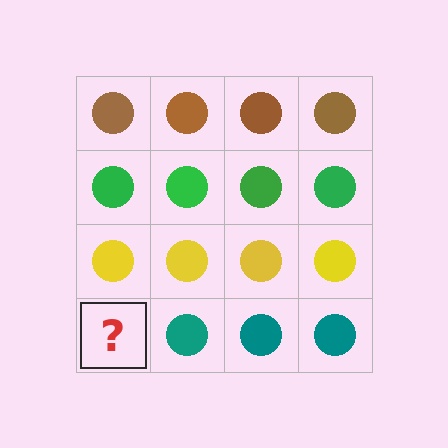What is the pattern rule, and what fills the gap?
The rule is that each row has a consistent color. The gap should be filled with a teal circle.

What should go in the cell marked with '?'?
The missing cell should contain a teal circle.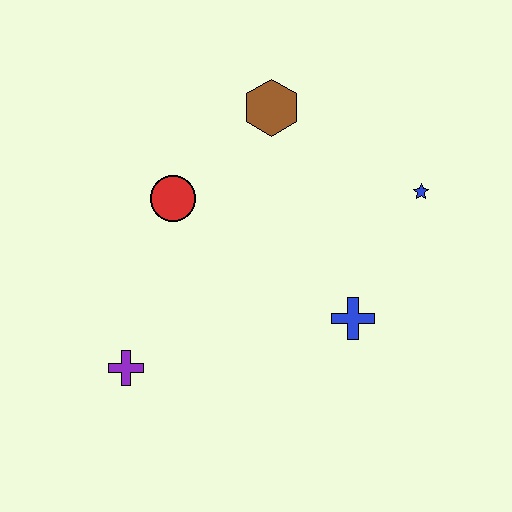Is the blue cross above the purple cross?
Yes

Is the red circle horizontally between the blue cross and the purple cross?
Yes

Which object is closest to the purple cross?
The red circle is closest to the purple cross.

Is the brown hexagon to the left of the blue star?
Yes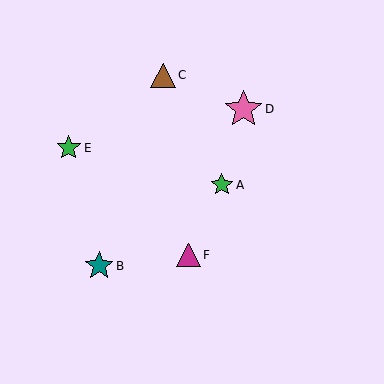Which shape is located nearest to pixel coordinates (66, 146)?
The green star (labeled E) at (69, 148) is nearest to that location.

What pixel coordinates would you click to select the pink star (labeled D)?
Click at (244, 109) to select the pink star D.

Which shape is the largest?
The pink star (labeled D) is the largest.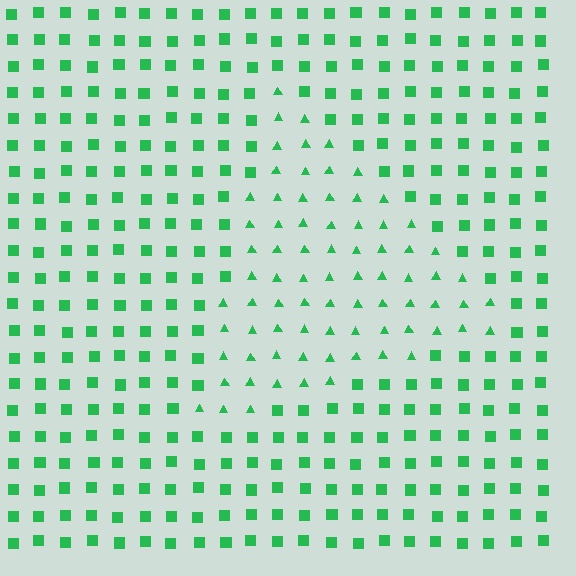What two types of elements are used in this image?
The image uses triangles inside the triangle region and squares outside it.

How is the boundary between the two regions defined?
The boundary is defined by a change in element shape: triangles inside vs. squares outside. All elements share the same color and spacing.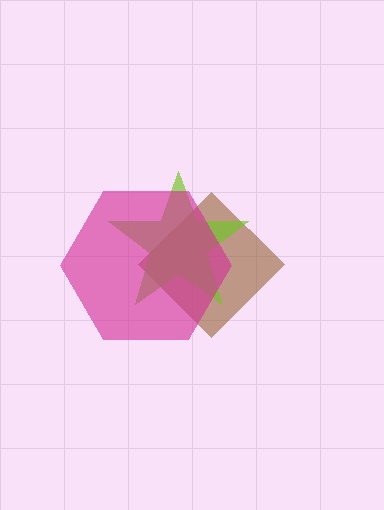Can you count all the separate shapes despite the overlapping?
Yes, there are 3 separate shapes.